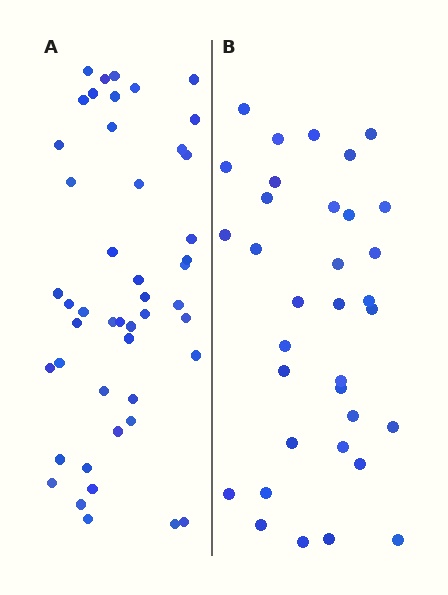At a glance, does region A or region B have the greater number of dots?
Region A (the left region) has more dots.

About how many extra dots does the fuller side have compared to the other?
Region A has approximately 15 more dots than region B.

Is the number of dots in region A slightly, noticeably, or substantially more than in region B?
Region A has noticeably more, but not dramatically so. The ratio is roughly 1.4 to 1.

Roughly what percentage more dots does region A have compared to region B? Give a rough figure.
About 40% more.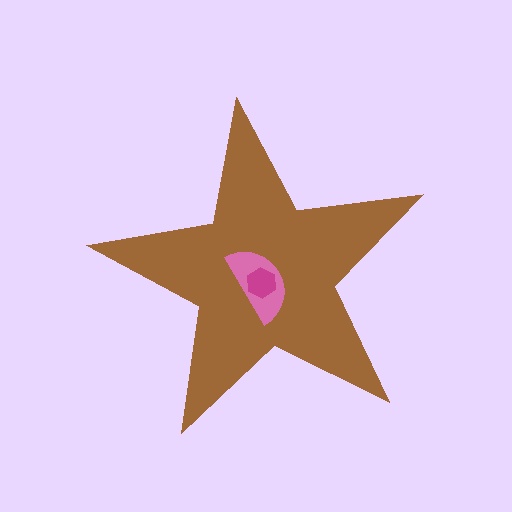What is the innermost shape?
The magenta hexagon.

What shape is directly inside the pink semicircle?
The magenta hexagon.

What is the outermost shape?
The brown star.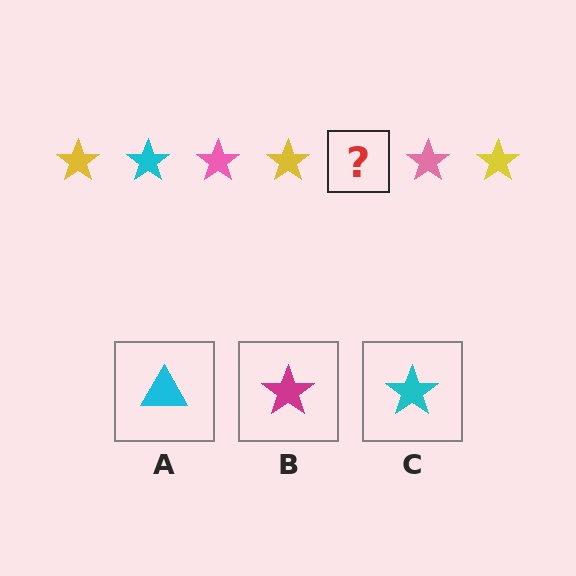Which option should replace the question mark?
Option C.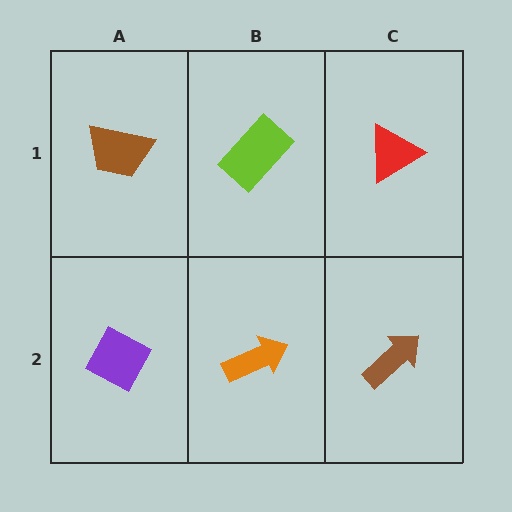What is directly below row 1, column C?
A brown arrow.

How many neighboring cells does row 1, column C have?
2.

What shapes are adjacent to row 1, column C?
A brown arrow (row 2, column C), a lime rectangle (row 1, column B).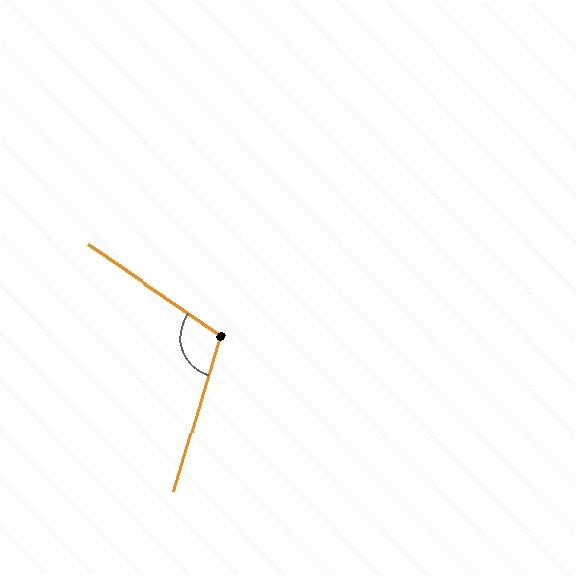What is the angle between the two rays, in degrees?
Approximately 107 degrees.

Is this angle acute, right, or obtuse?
It is obtuse.